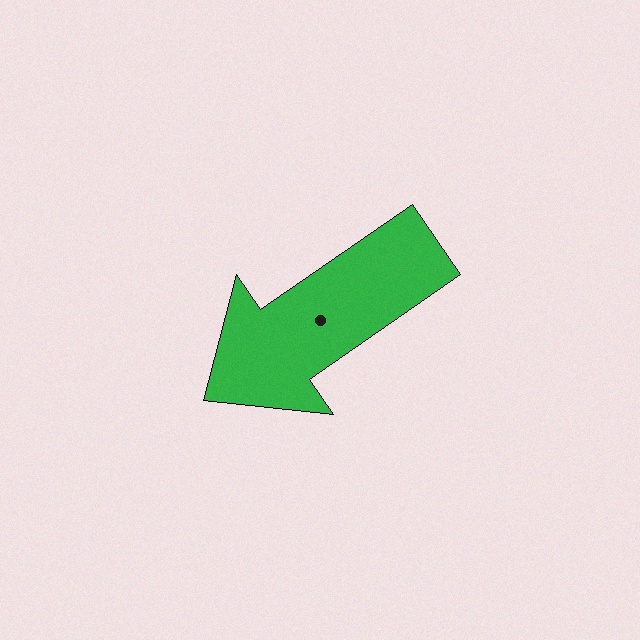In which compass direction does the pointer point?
Southwest.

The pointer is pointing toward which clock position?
Roughly 8 o'clock.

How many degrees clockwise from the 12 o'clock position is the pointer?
Approximately 235 degrees.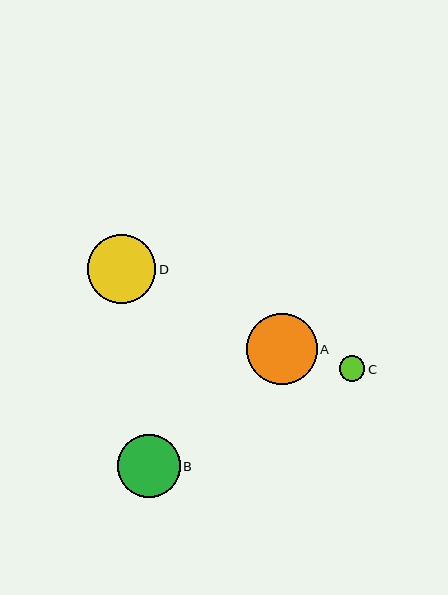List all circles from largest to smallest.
From largest to smallest: A, D, B, C.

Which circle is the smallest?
Circle C is the smallest with a size of approximately 26 pixels.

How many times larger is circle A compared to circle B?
Circle A is approximately 1.1 times the size of circle B.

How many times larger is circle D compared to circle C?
Circle D is approximately 2.7 times the size of circle C.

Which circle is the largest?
Circle A is the largest with a size of approximately 71 pixels.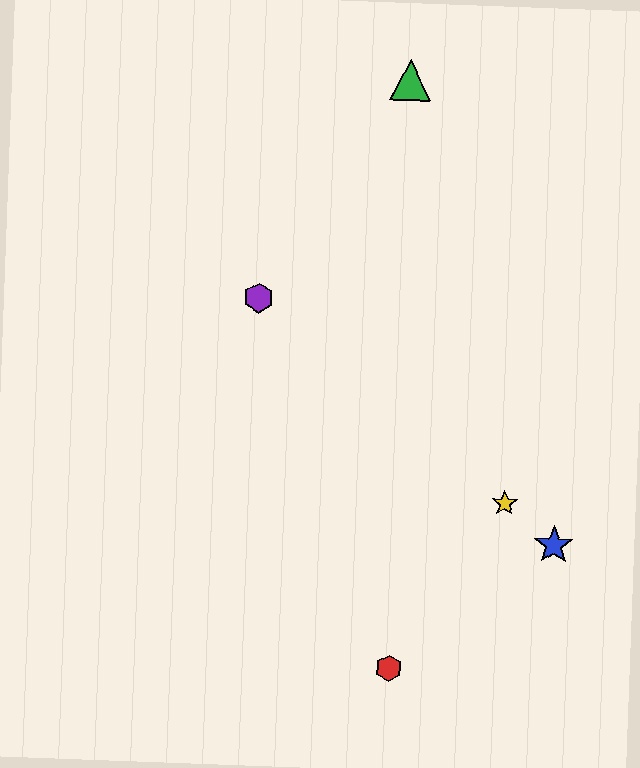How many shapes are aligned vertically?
2 shapes (the red hexagon, the green triangle) are aligned vertically.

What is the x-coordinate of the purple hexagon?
The purple hexagon is at x≈259.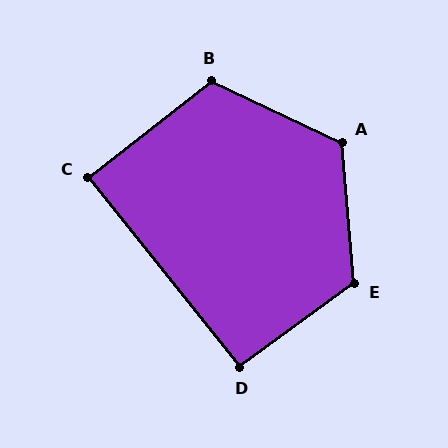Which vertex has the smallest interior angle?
C, at approximately 90 degrees.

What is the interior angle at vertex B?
Approximately 117 degrees (obtuse).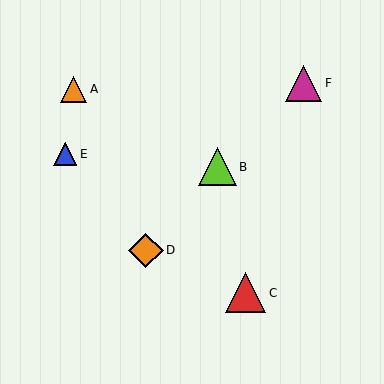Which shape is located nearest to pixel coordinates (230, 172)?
The lime triangle (labeled B) at (217, 167) is nearest to that location.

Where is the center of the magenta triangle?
The center of the magenta triangle is at (304, 83).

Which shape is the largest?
The red triangle (labeled C) is the largest.